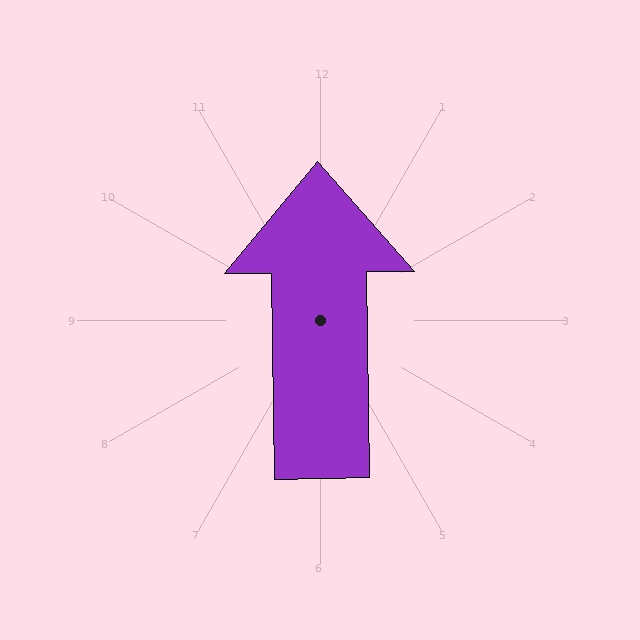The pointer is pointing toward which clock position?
Roughly 12 o'clock.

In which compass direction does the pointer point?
North.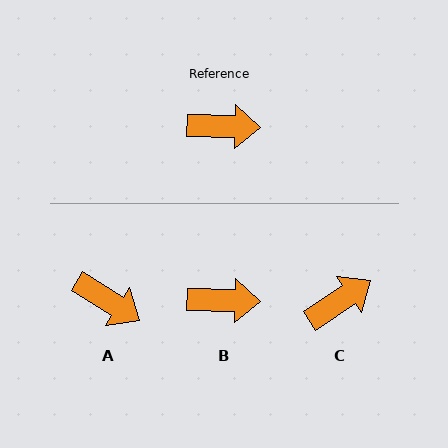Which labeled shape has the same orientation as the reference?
B.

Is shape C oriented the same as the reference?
No, it is off by about 35 degrees.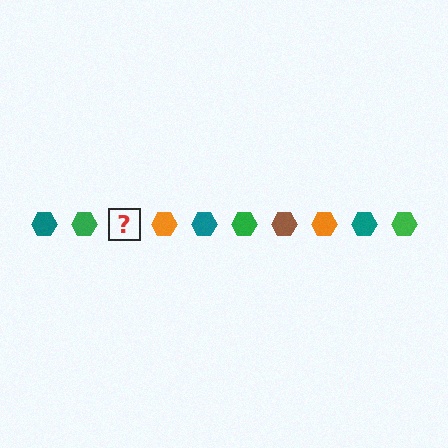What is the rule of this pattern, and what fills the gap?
The rule is that the pattern cycles through teal, green, brown, orange hexagons. The gap should be filled with a brown hexagon.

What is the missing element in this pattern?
The missing element is a brown hexagon.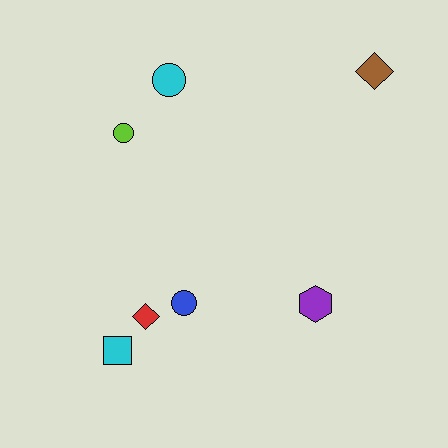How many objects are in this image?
There are 7 objects.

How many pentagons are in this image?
There are no pentagons.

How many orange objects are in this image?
There are no orange objects.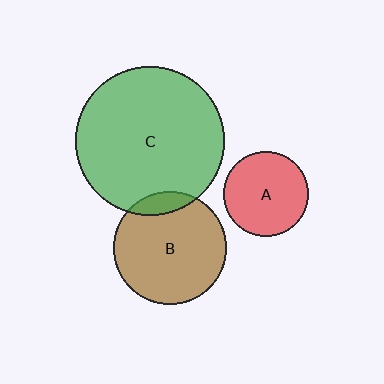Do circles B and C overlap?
Yes.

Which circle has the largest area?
Circle C (green).